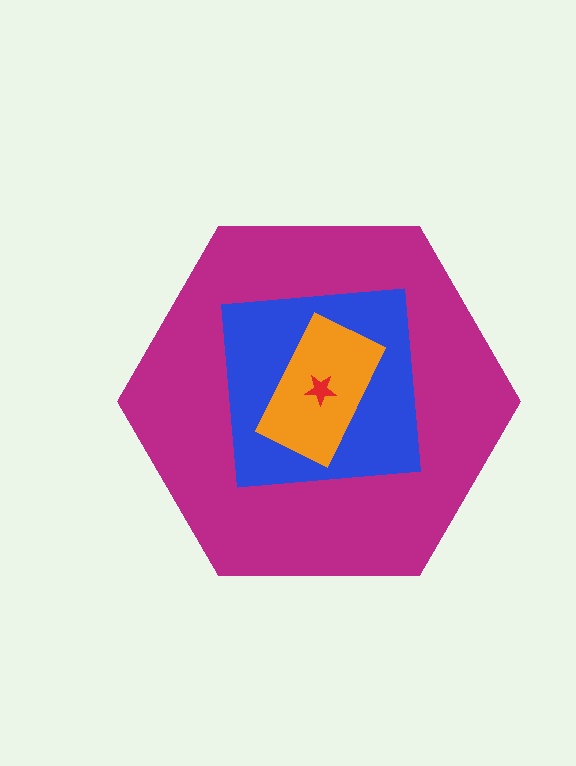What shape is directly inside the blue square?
The orange rectangle.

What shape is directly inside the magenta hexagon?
The blue square.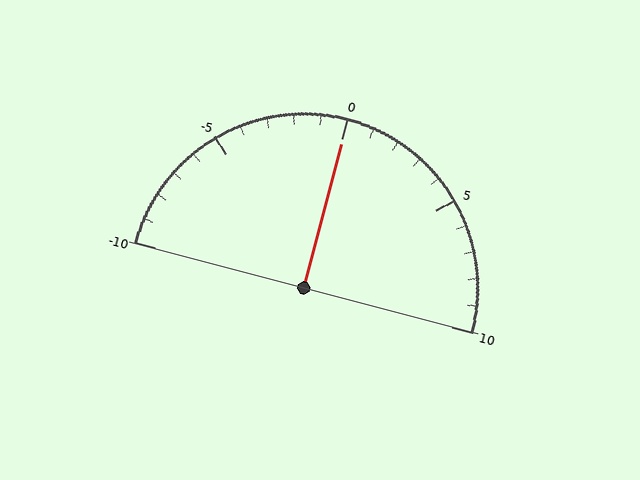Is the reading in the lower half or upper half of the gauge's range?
The reading is in the upper half of the range (-10 to 10).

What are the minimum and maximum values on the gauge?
The gauge ranges from -10 to 10.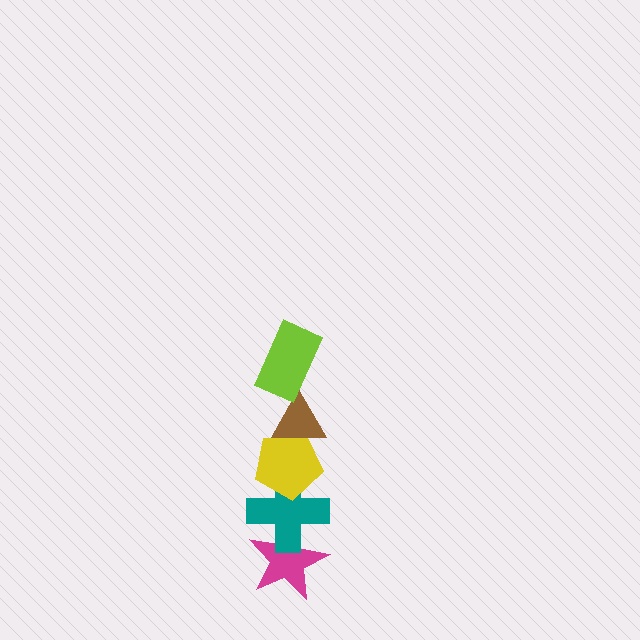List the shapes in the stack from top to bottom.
From top to bottom: the lime rectangle, the brown triangle, the yellow pentagon, the teal cross, the magenta star.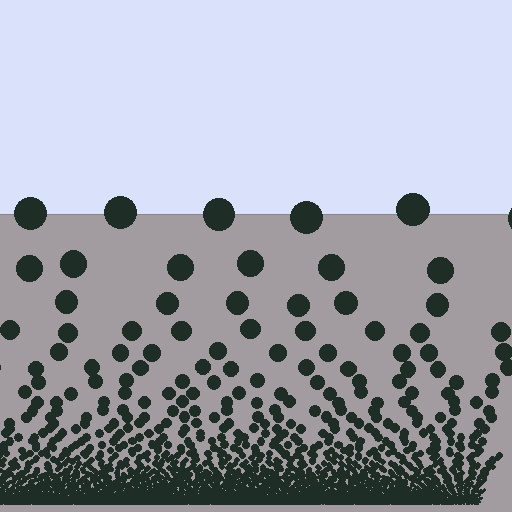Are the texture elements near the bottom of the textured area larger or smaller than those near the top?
Smaller. The gradient is inverted — elements near the bottom are smaller and denser.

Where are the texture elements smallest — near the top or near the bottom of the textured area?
Near the bottom.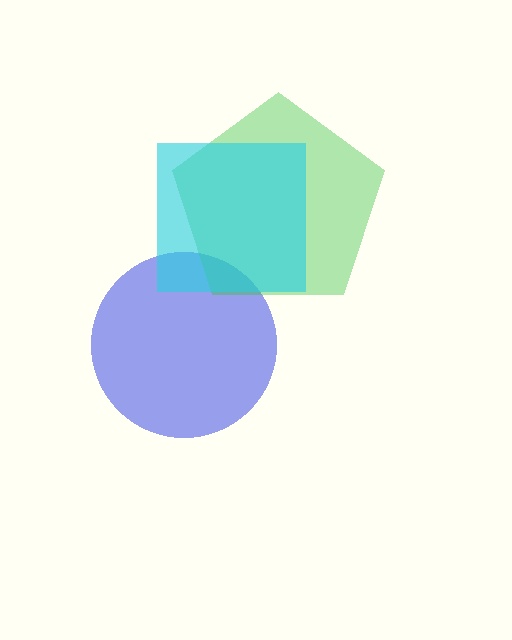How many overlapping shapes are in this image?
There are 3 overlapping shapes in the image.